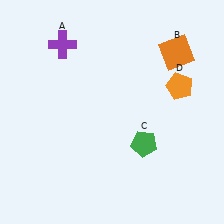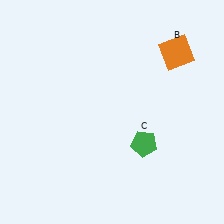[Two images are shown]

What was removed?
The orange pentagon (D), the purple cross (A) were removed in Image 2.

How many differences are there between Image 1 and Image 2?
There are 2 differences between the two images.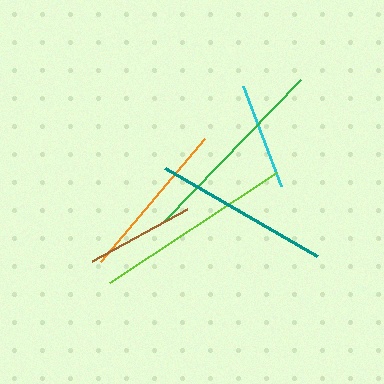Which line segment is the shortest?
The cyan line is the shortest at approximately 107 pixels.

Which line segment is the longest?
The lime line is the longest at approximately 200 pixels.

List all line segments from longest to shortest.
From longest to shortest: lime, green, teal, orange, brown, cyan.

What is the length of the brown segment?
The brown segment is approximately 108 pixels long.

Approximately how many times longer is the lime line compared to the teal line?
The lime line is approximately 1.1 times the length of the teal line.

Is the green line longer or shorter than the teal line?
The green line is longer than the teal line.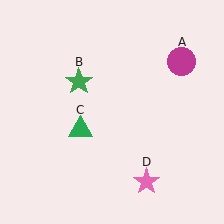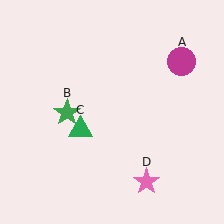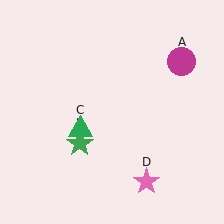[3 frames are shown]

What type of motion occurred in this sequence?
The green star (object B) rotated counterclockwise around the center of the scene.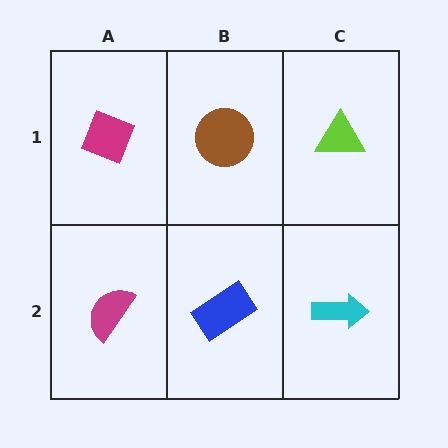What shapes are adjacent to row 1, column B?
A blue rectangle (row 2, column B), a magenta diamond (row 1, column A), a lime triangle (row 1, column C).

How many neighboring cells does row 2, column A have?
2.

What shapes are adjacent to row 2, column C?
A lime triangle (row 1, column C), a blue rectangle (row 2, column B).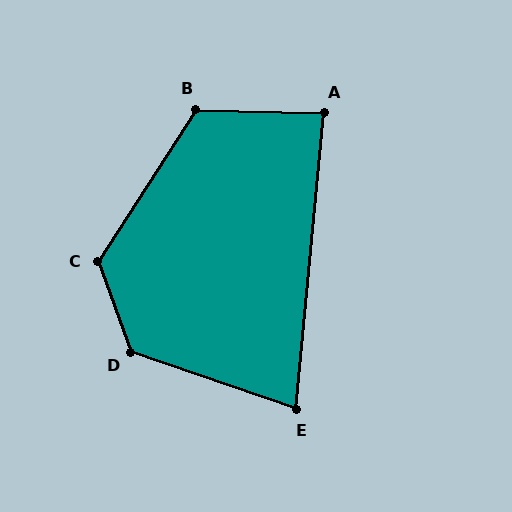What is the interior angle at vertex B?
Approximately 121 degrees (obtuse).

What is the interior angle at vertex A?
Approximately 86 degrees (approximately right).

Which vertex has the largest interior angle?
D, at approximately 129 degrees.